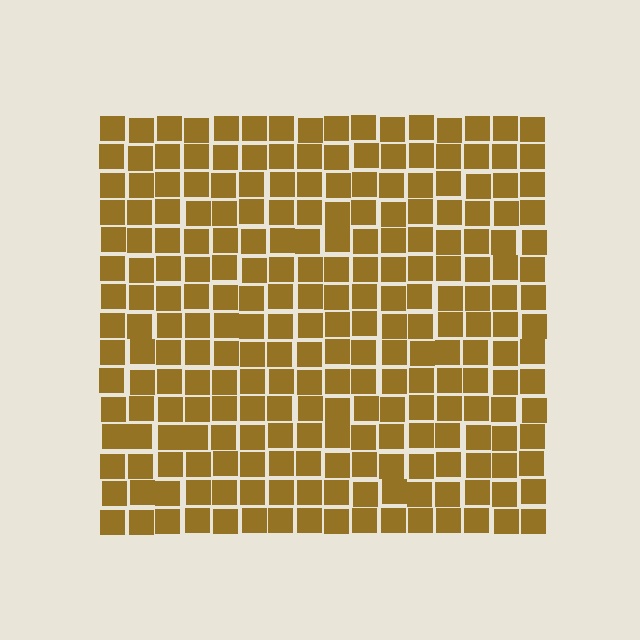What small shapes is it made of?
It is made of small squares.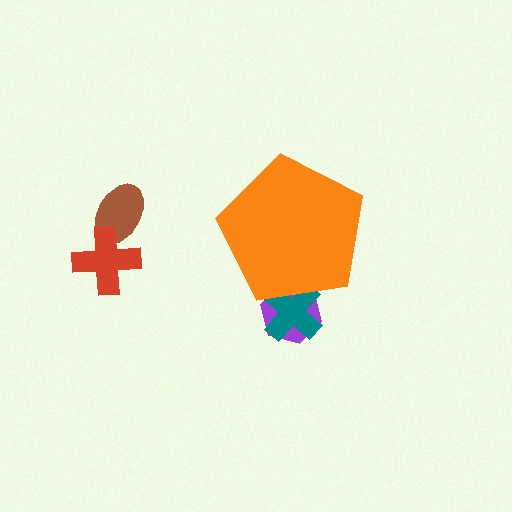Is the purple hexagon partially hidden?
Yes, the purple hexagon is partially hidden behind the orange pentagon.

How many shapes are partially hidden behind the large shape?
2 shapes are partially hidden.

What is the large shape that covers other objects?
An orange pentagon.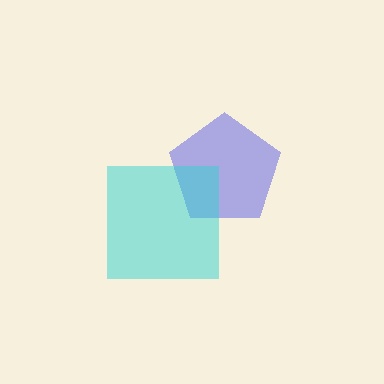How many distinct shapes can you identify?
There are 2 distinct shapes: a blue pentagon, a cyan square.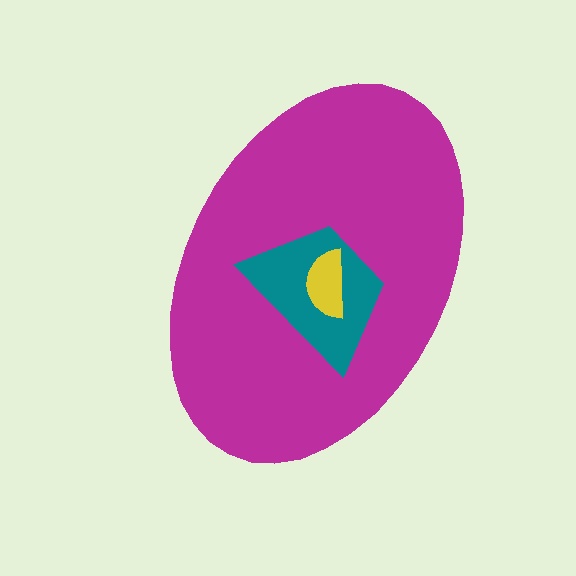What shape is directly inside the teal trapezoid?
The yellow semicircle.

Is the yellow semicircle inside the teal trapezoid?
Yes.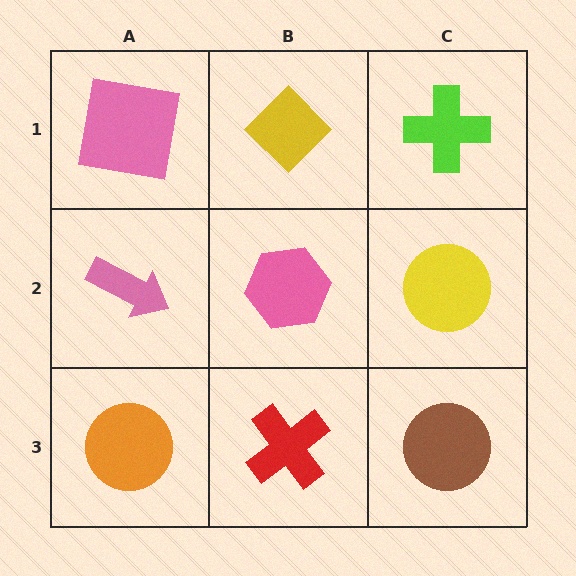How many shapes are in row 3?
3 shapes.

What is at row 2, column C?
A yellow circle.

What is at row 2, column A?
A pink arrow.